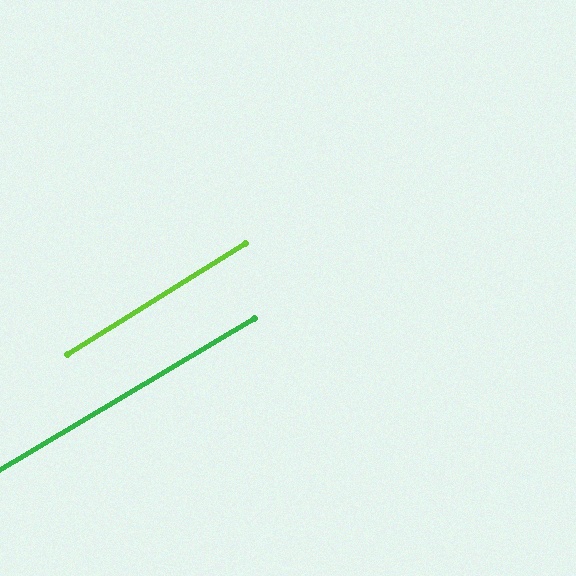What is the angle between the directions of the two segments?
Approximately 1 degree.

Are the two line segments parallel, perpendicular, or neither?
Parallel — their directions differ by only 1.3°.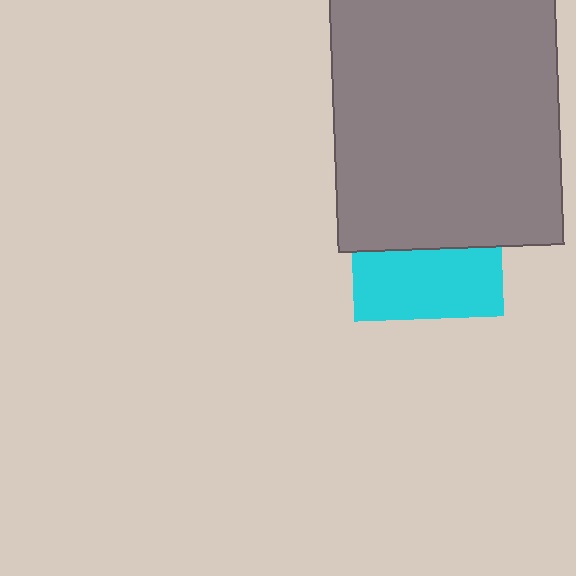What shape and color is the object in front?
The object in front is a gray rectangle.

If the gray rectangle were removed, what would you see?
You would see the complete cyan square.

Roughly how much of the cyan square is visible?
About half of it is visible (roughly 45%).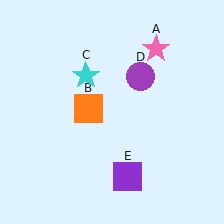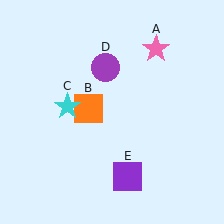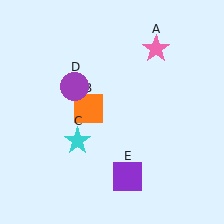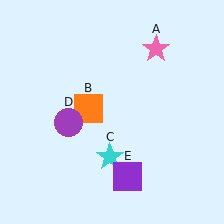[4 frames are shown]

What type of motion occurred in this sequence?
The cyan star (object C), purple circle (object D) rotated counterclockwise around the center of the scene.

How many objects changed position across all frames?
2 objects changed position: cyan star (object C), purple circle (object D).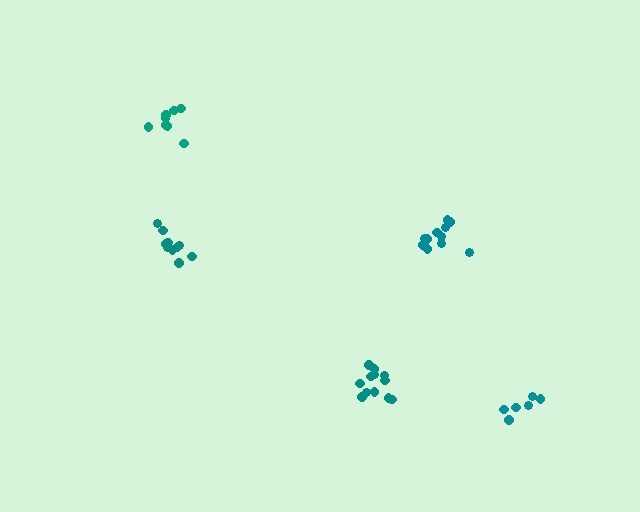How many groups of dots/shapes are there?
There are 5 groups.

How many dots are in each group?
Group 1: 12 dots, Group 2: 8 dots, Group 3: 11 dots, Group 4: 11 dots, Group 5: 6 dots (48 total).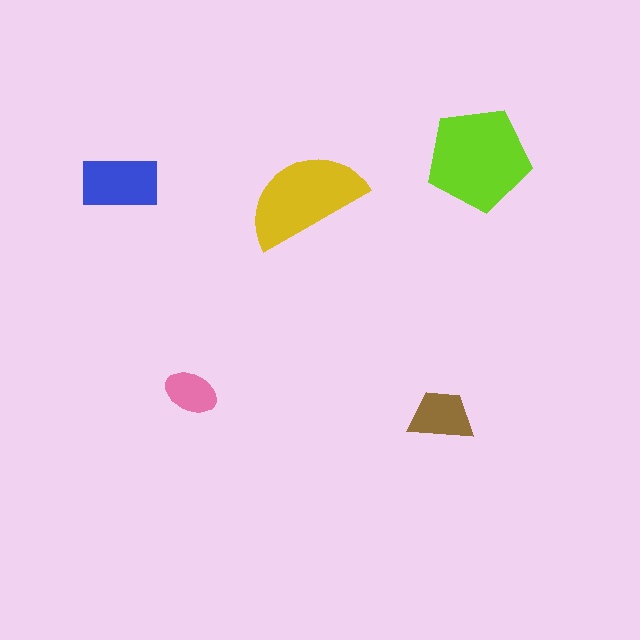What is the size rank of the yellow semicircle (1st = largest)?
2nd.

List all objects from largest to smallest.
The lime pentagon, the yellow semicircle, the blue rectangle, the brown trapezoid, the pink ellipse.